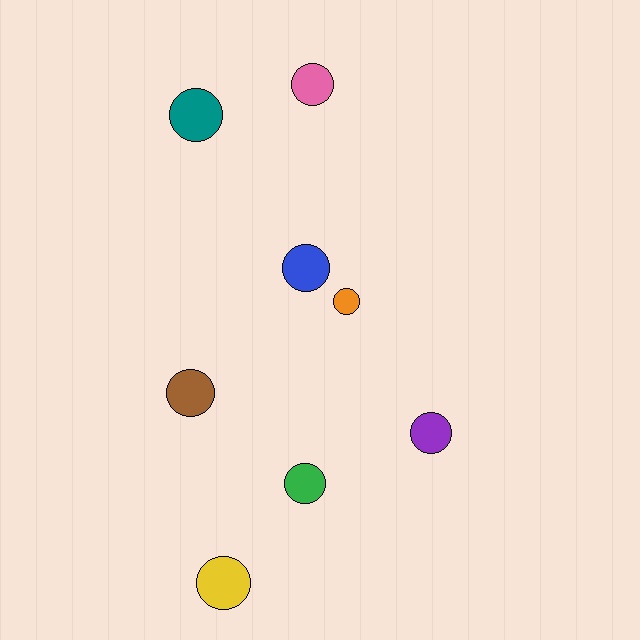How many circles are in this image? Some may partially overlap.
There are 8 circles.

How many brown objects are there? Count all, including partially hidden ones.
There is 1 brown object.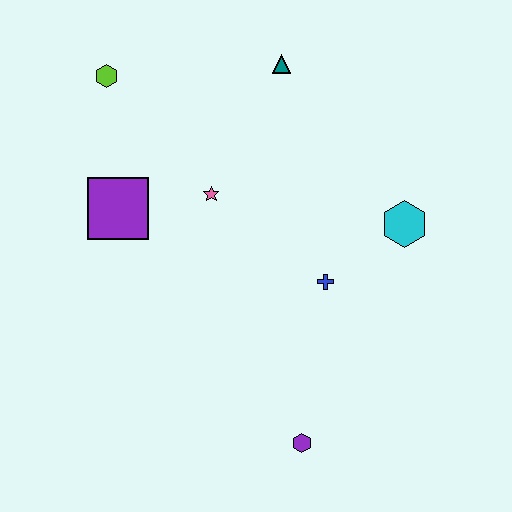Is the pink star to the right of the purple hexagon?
No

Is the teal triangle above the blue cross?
Yes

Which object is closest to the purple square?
The pink star is closest to the purple square.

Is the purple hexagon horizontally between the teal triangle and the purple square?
No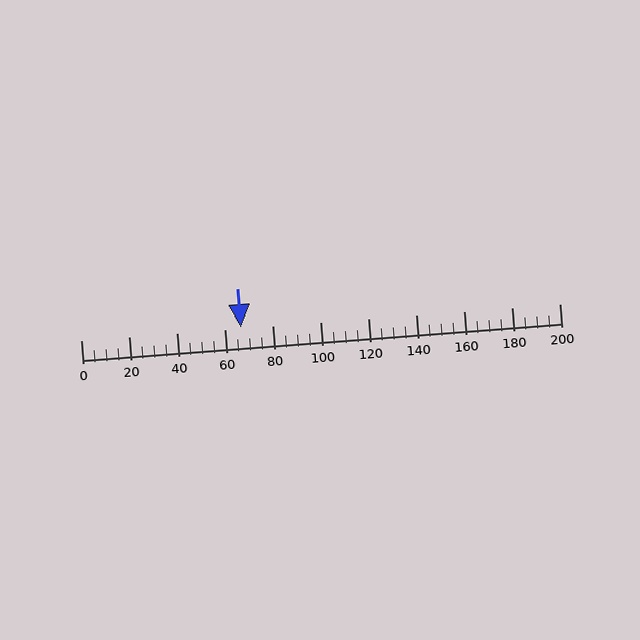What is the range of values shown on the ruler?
The ruler shows values from 0 to 200.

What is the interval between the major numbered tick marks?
The major tick marks are spaced 20 units apart.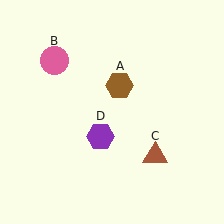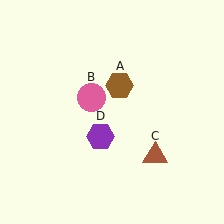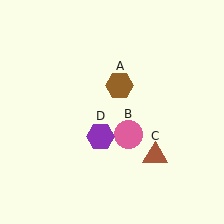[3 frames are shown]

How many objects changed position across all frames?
1 object changed position: pink circle (object B).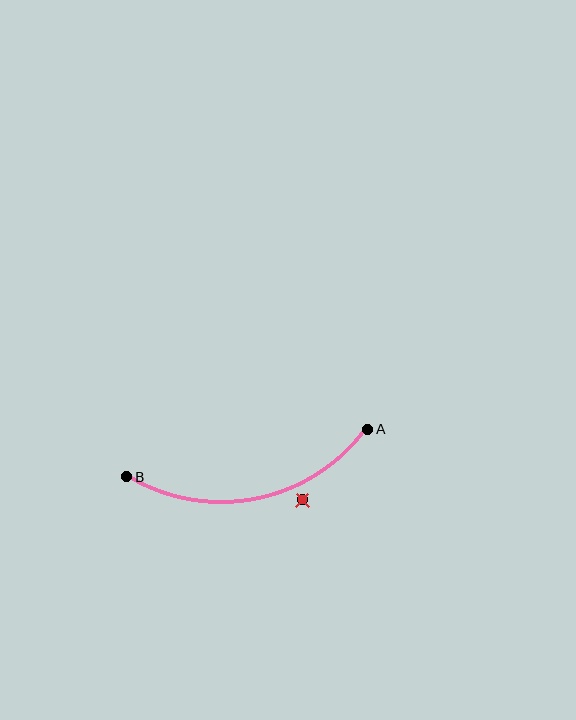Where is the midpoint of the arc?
The arc midpoint is the point on the curve farthest from the straight line joining A and B. It sits below that line.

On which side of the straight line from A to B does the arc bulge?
The arc bulges below the straight line connecting A and B.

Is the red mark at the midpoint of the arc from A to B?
No — the red mark does not lie on the arc at all. It sits slightly outside the curve.